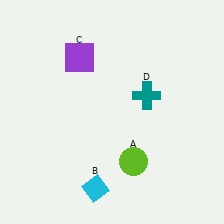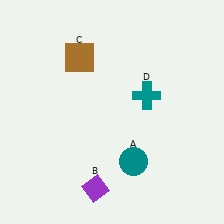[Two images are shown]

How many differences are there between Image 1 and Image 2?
There are 3 differences between the two images.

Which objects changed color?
A changed from lime to teal. B changed from cyan to purple. C changed from purple to brown.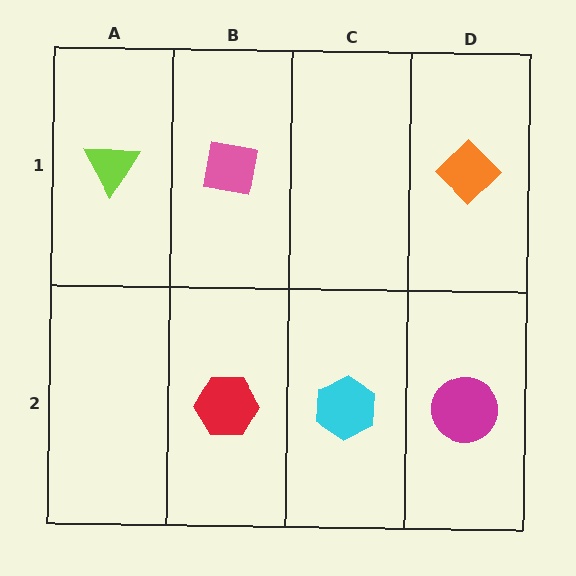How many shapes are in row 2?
3 shapes.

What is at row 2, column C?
A cyan hexagon.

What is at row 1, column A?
A lime triangle.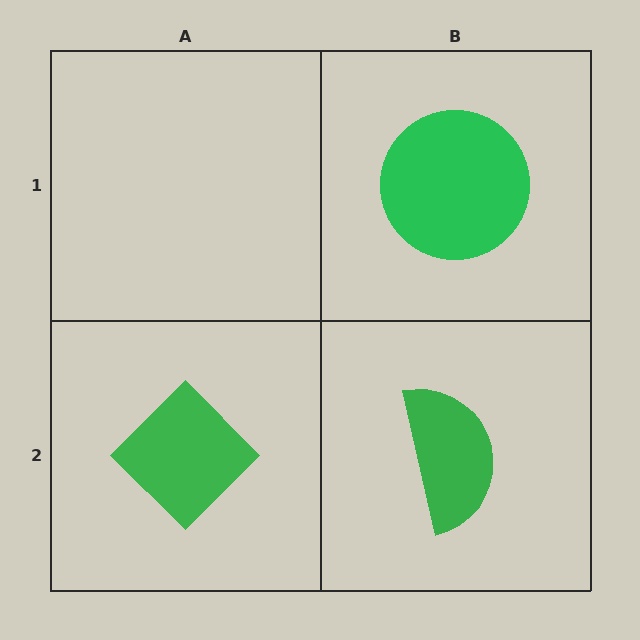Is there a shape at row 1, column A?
No, that cell is empty.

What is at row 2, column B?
A green semicircle.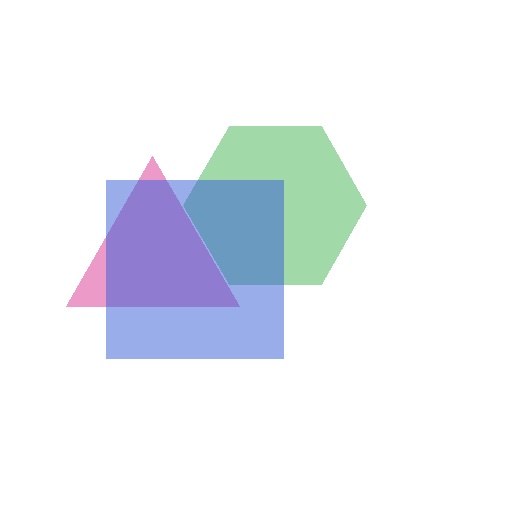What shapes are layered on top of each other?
The layered shapes are: a magenta triangle, a green hexagon, a blue square.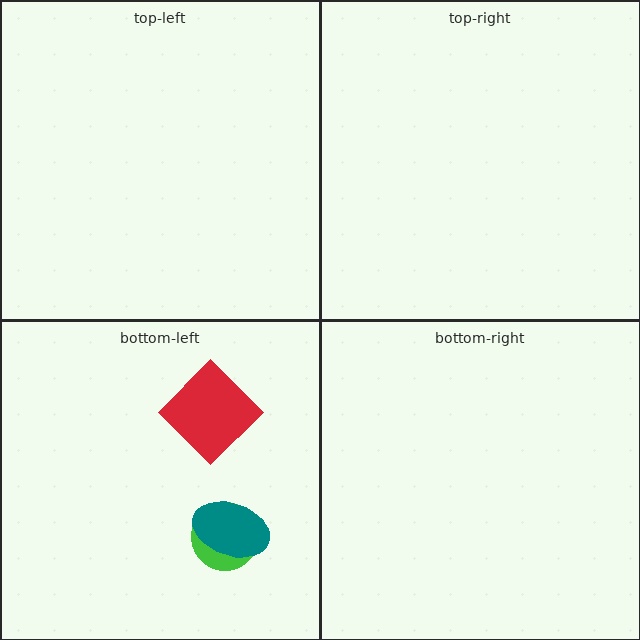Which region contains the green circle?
The bottom-left region.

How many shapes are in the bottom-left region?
3.